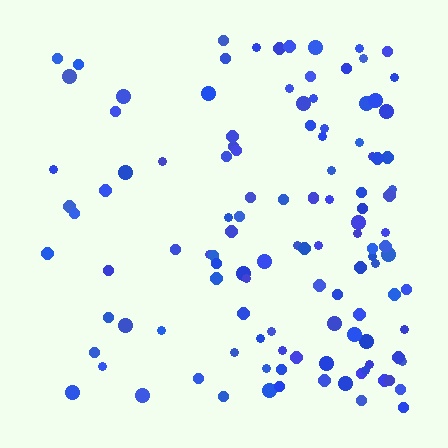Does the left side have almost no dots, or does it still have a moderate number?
Still a moderate number, just noticeably fewer than the right.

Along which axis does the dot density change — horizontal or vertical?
Horizontal.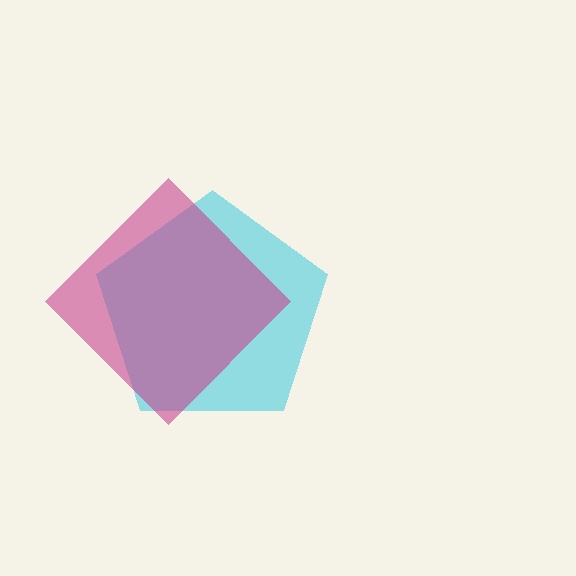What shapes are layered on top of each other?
The layered shapes are: a cyan pentagon, a magenta diamond.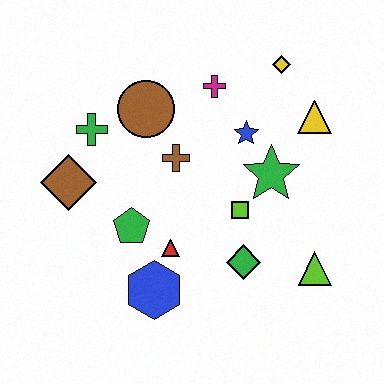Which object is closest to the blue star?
The green star is closest to the blue star.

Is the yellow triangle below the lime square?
No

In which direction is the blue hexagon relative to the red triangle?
The blue hexagon is below the red triangle.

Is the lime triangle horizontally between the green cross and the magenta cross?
No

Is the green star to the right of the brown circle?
Yes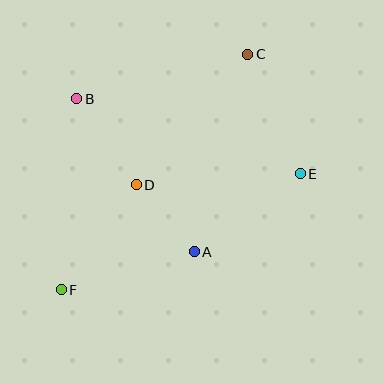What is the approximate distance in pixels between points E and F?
The distance between E and F is approximately 266 pixels.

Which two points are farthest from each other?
Points C and F are farthest from each other.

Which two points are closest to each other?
Points A and D are closest to each other.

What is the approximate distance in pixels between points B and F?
The distance between B and F is approximately 191 pixels.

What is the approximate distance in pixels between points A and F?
The distance between A and F is approximately 138 pixels.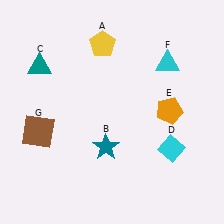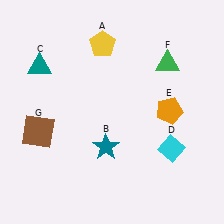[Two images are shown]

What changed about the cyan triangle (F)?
In Image 1, F is cyan. In Image 2, it changed to green.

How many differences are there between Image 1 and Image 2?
There is 1 difference between the two images.